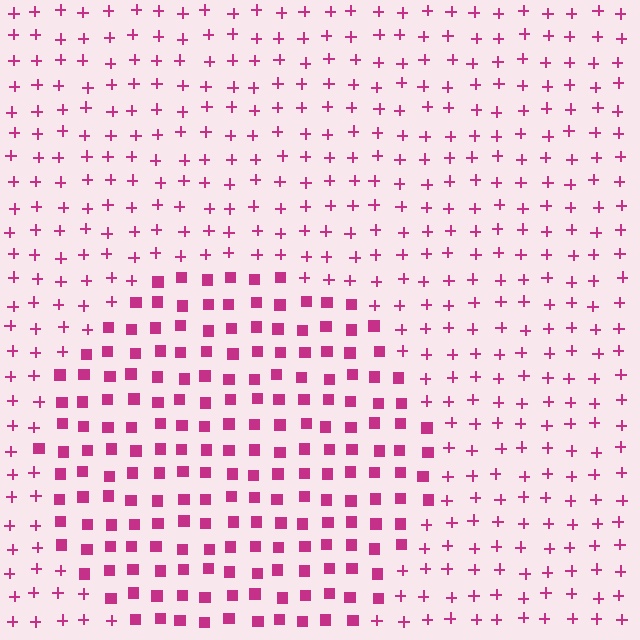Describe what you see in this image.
The image is filled with small magenta elements arranged in a uniform grid. A circle-shaped region contains squares, while the surrounding area contains plus signs. The boundary is defined purely by the change in element shape.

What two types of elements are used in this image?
The image uses squares inside the circle region and plus signs outside it.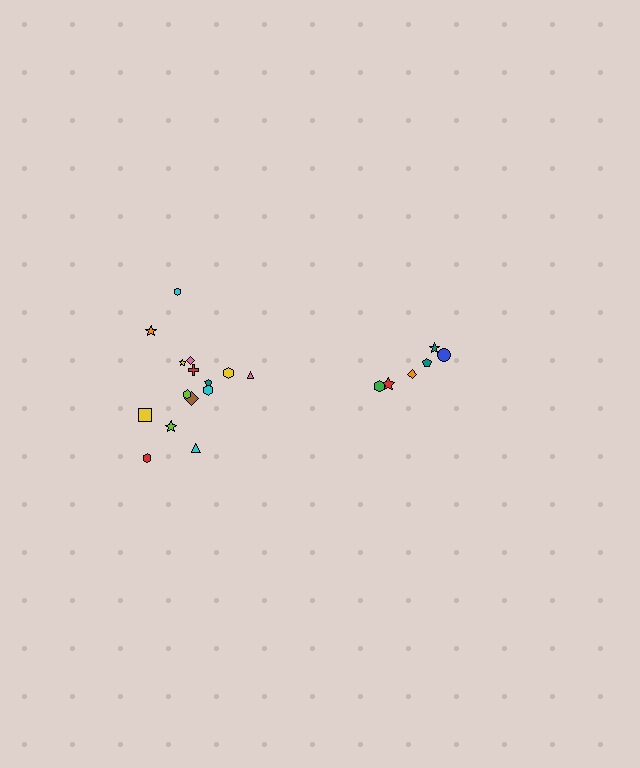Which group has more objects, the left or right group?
The left group.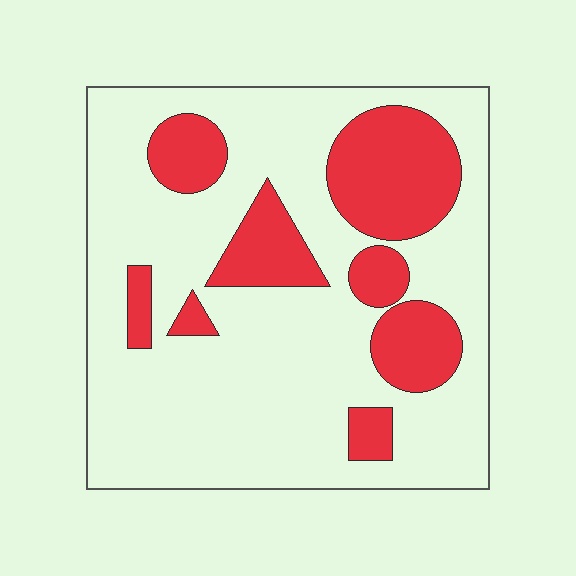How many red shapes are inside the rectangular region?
8.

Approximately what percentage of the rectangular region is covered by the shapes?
Approximately 25%.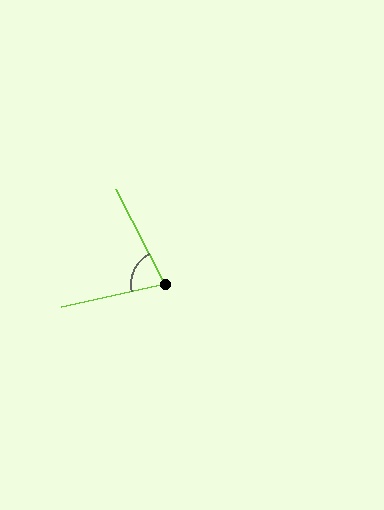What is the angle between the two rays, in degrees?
Approximately 75 degrees.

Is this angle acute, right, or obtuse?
It is acute.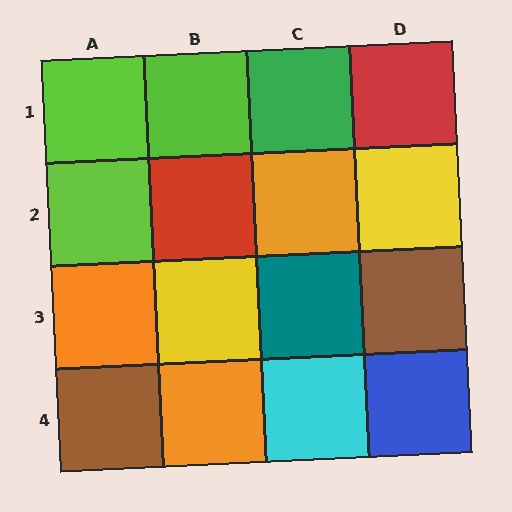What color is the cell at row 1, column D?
Red.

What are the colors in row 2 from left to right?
Lime, red, orange, yellow.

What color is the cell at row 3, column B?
Yellow.